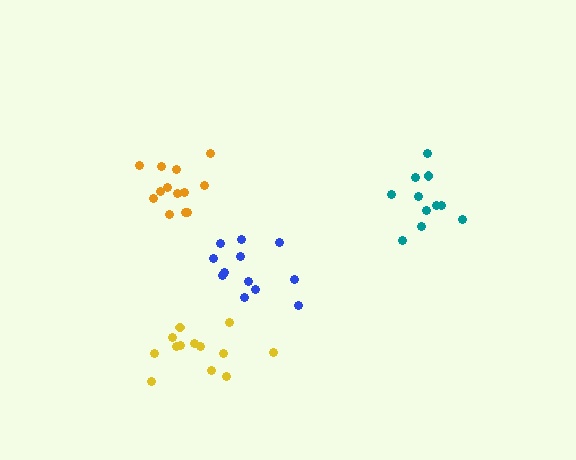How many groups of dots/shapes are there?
There are 4 groups.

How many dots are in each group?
Group 1: 13 dots, Group 2: 11 dots, Group 3: 12 dots, Group 4: 13 dots (49 total).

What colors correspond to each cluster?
The clusters are colored: yellow, teal, blue, orange.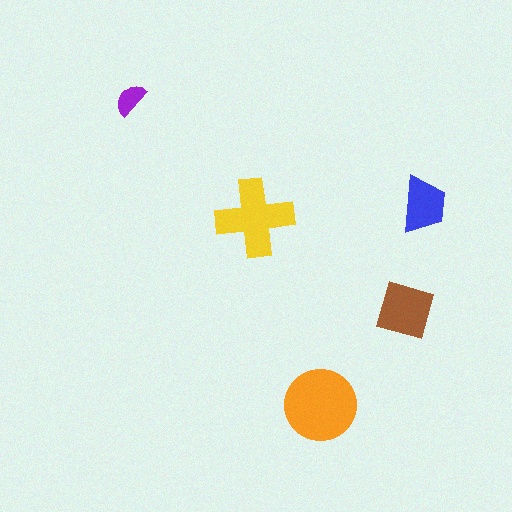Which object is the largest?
The orange circle.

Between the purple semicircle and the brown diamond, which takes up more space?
The brown diamond.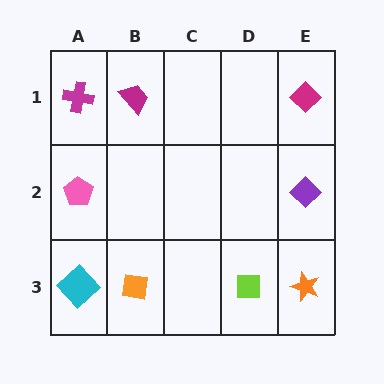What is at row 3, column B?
An orange square.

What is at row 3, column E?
An orange star.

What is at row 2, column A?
A pink pentagon.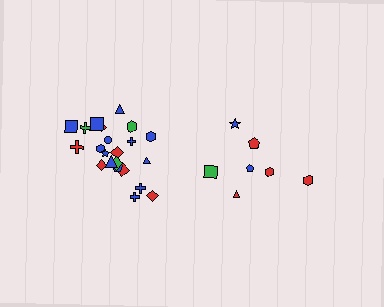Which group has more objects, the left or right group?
The left group.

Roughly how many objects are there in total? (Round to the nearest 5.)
Roughly 30 objects in total.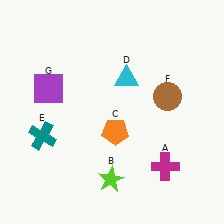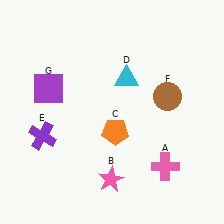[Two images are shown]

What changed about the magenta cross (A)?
In Image 1, A is magenta. In Image 2, it changed to pink.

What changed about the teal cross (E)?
In Image 1, E is teal. In Image 2, it changed to purple.